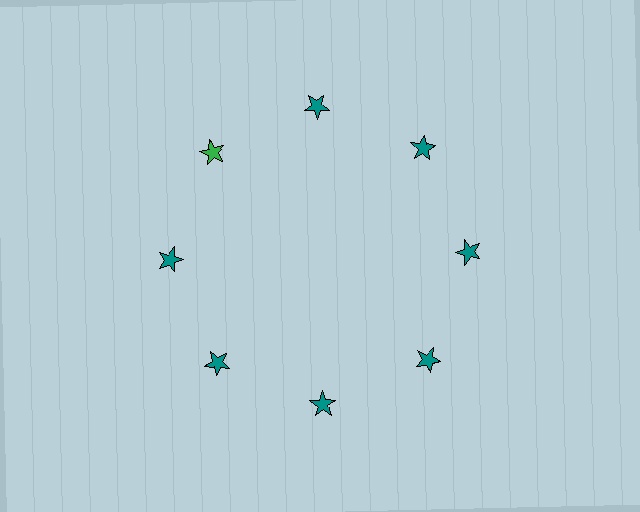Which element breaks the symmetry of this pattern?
The green star at roughly the 10 o'clock position breaks the symmetry. All other shapes are teal stars.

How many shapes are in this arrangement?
There are 8 shapes arranged in a ring pattern.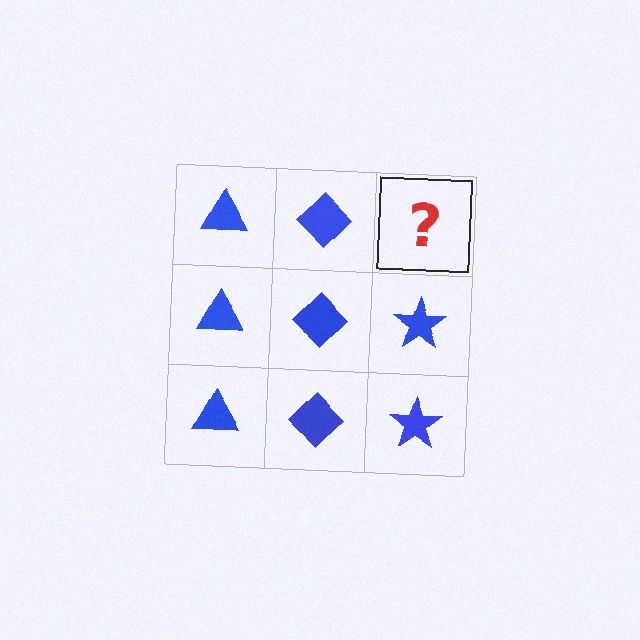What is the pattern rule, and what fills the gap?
The rule is that each column has a consistent shape. The gap should be filled with a blue star.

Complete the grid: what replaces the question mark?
The question mark should be replaced with a blue star.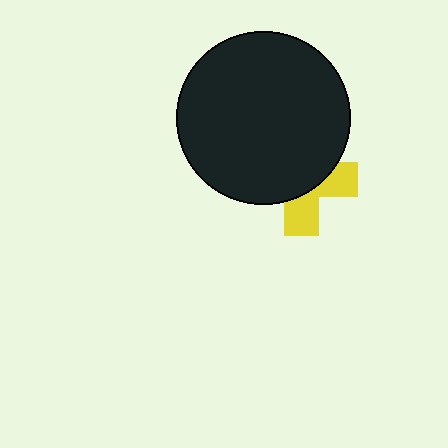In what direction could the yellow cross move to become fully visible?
The yellow cross could move down. That would shift it out from behind the black circle entirely.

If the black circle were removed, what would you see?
You would see the complete yellow cross.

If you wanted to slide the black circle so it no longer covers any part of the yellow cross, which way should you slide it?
Slide it up — that is the most direct way to separate the two shapes.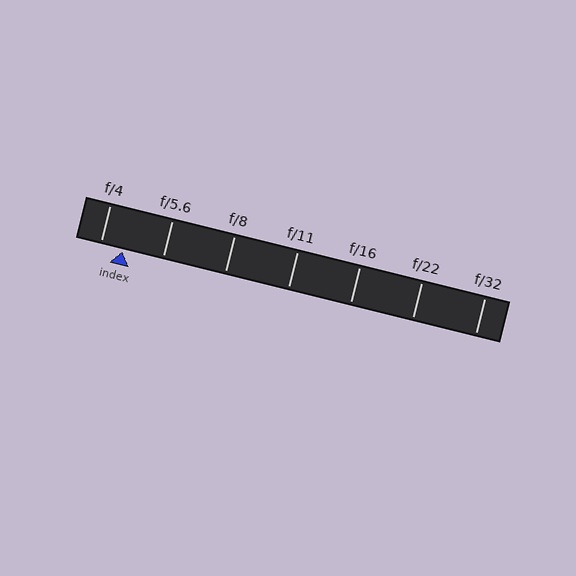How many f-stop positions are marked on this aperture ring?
There are 7 f-stop positions marked.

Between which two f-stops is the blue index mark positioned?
The index mark is between f/4 and f/5.6.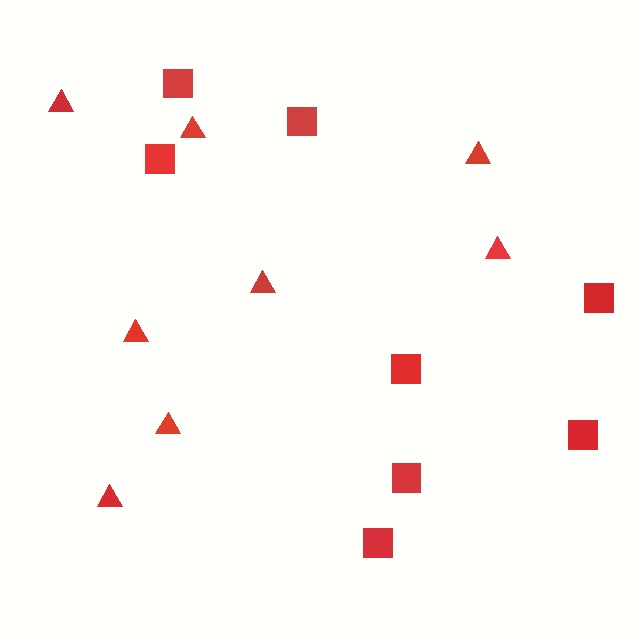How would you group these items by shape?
There are 2 groups: one group of triangles (8) and one group of squares (8).